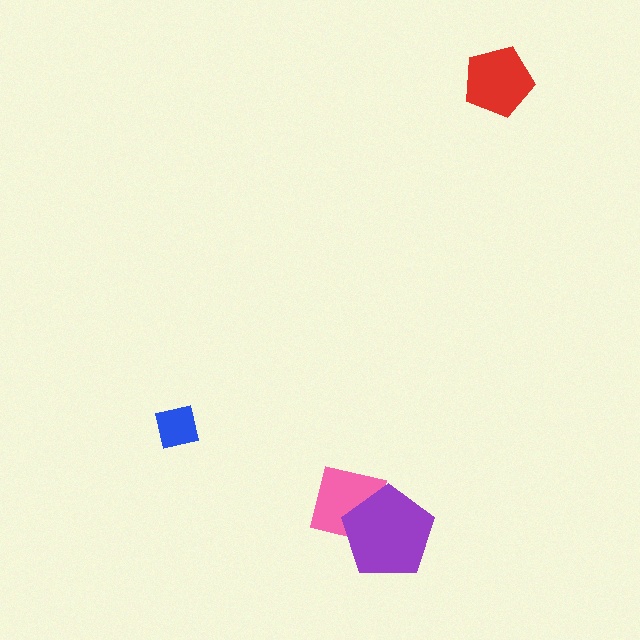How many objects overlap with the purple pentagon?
1 object overlaps with the purple pentagon.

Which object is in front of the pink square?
The purple pentagon is in front of the pink square.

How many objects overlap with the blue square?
0 objects overlap with the blue square.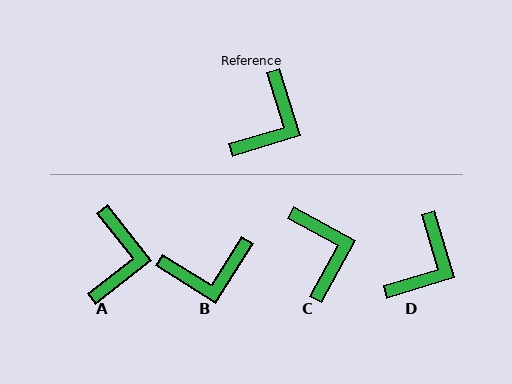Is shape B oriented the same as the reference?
No, it is off by about 49 degrees.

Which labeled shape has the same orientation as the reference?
D.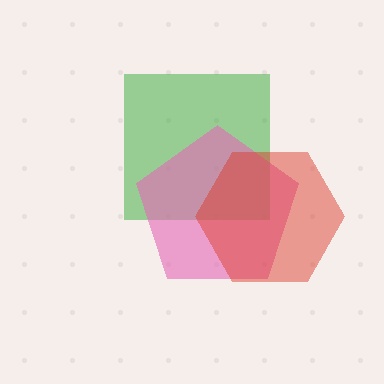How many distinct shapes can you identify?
There are 3 distinct shapes: a green square, a pink pentagon, a red hexagon.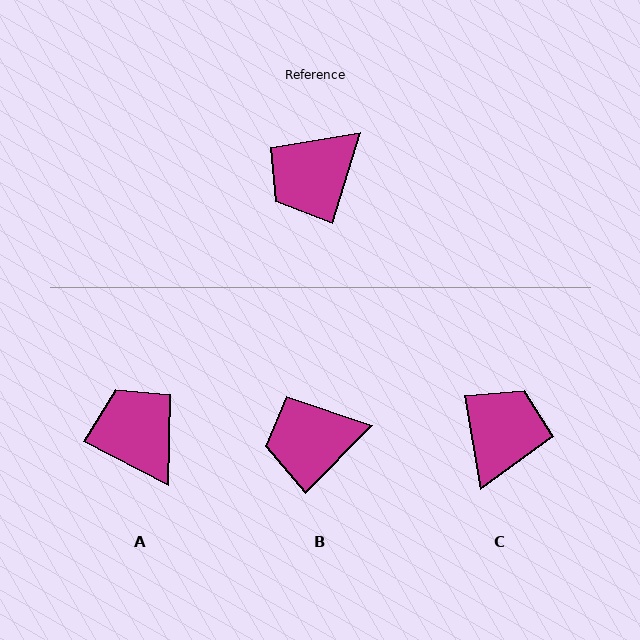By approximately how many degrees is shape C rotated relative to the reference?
Approximately 154 degrees clockwise.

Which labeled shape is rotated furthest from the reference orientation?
C, about 154 degrees away.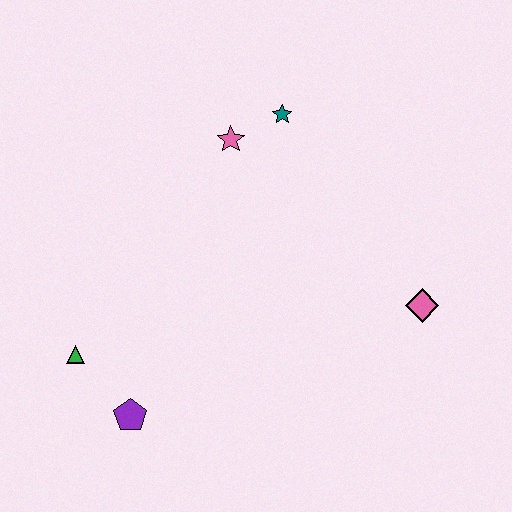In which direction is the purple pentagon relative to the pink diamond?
The purple pentagon is to the left of the pink diamond.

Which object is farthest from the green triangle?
The pink diamond is farthest from the green triangle.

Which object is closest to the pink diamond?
The teal star is closest to the pink diamond.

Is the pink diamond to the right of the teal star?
Yes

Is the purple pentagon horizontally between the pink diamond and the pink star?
No